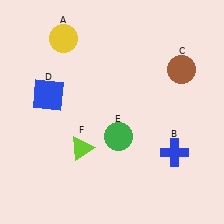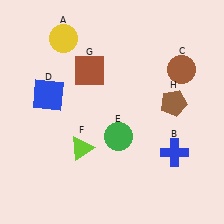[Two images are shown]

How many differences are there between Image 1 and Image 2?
There are 2 differences between the two images.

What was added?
A brown square (G), a brown pentagon (H) were added in Image 2.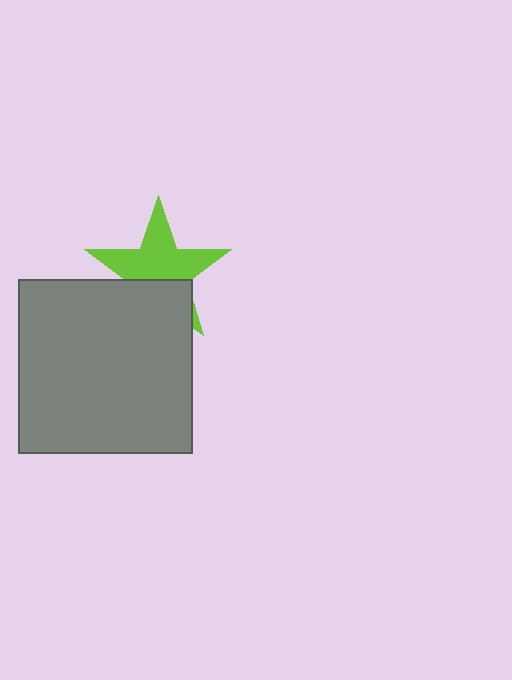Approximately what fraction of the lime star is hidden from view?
Roughly 38% of the lime star is hidden behind the gray square.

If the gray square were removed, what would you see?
You would see the complete lime star.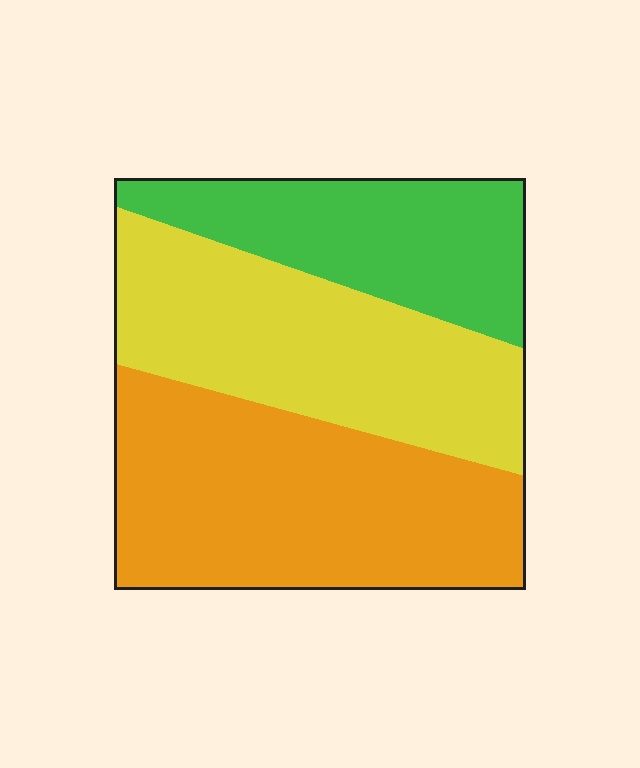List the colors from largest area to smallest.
From largest to smallest: orange, yellow, green.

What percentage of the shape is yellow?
Yellow covers around 35% of the shape.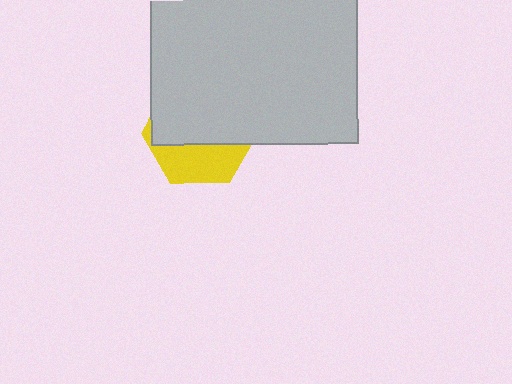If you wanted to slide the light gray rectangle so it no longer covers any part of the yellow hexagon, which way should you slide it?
Slide it up — that is the most direct way to separate the two shapes.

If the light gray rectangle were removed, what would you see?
You would see the complete yellow hexagon.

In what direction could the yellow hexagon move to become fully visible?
The yellow hexagon could move down. That would shift it out from behind the light gray rectangle entirely.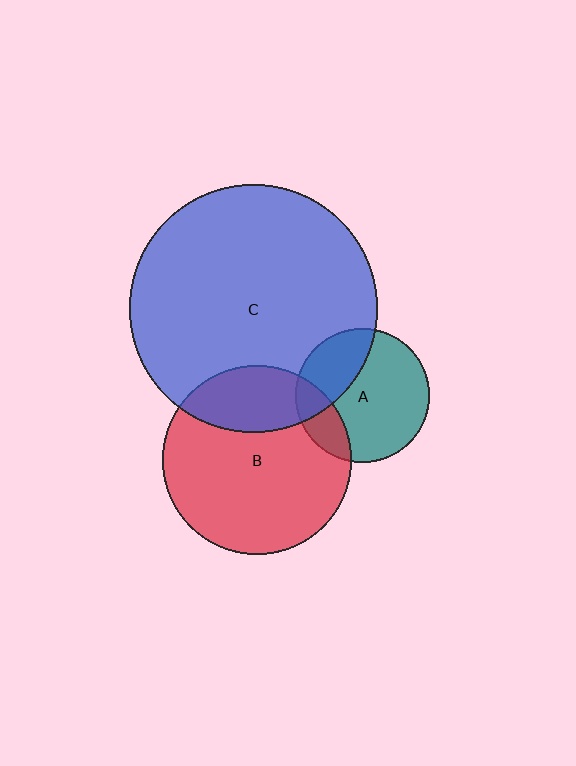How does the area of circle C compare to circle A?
Approximately 3.4 times.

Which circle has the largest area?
Circle C (blue).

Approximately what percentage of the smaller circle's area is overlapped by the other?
Approximately 30%.